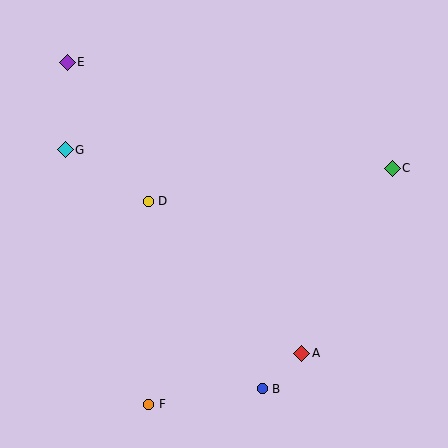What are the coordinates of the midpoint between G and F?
The midpoint between G and F is at (107, 277).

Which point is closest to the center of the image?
Point D at (148, 201) is closest to the center.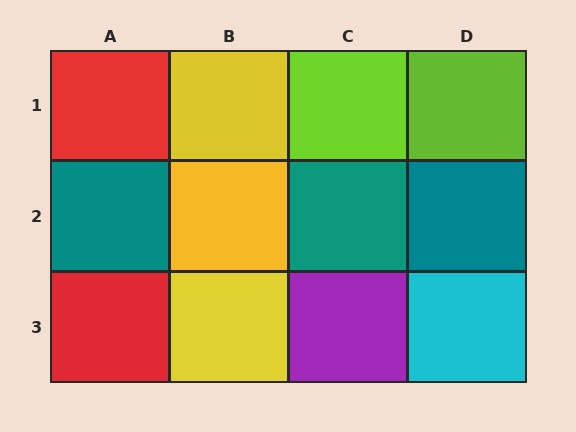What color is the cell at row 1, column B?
Yellow.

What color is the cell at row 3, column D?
Cyan.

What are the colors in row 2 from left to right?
Teal, yellow, teal, teal.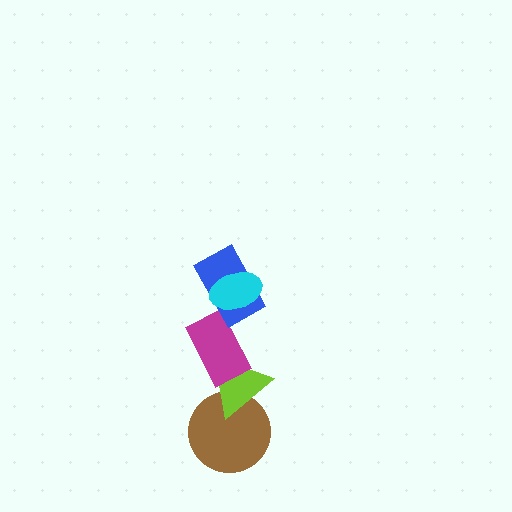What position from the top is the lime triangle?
The lime triangle is 4th from the top.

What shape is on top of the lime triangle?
The magenta rectangle is on top of the lime triangle.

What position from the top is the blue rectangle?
The blue rectangle is 2nd from the top.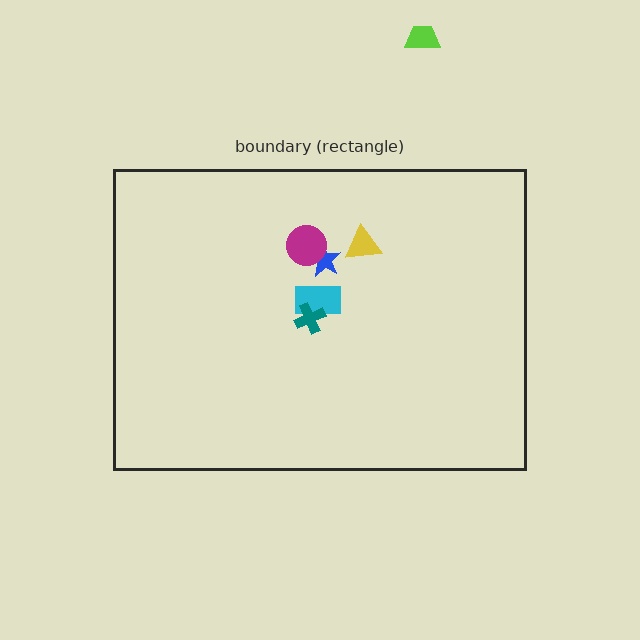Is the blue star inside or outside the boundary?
Inside.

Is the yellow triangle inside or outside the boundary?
Inside.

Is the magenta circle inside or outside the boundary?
Inside.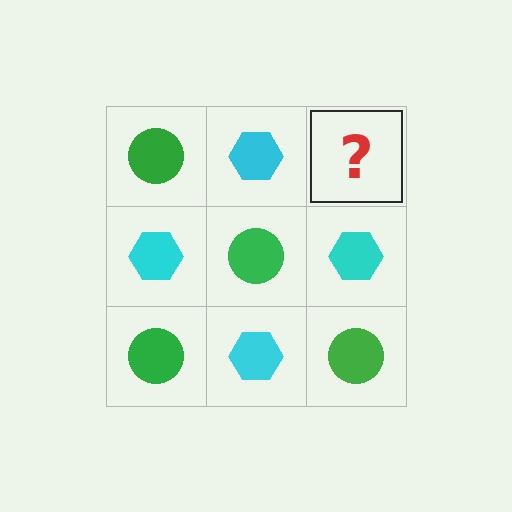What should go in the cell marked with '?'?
The missing cell should contain a green circle.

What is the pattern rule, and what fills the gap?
The rule is that it alternates green circle and cyan hexagon in a checkerboard pattern. The gap should be filled with a green circle.